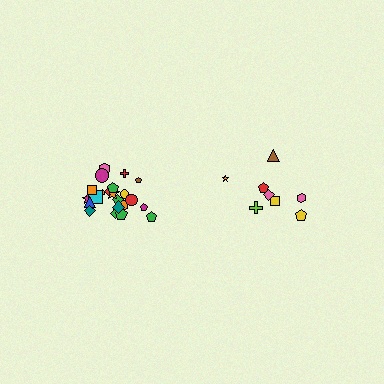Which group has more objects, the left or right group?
The left group.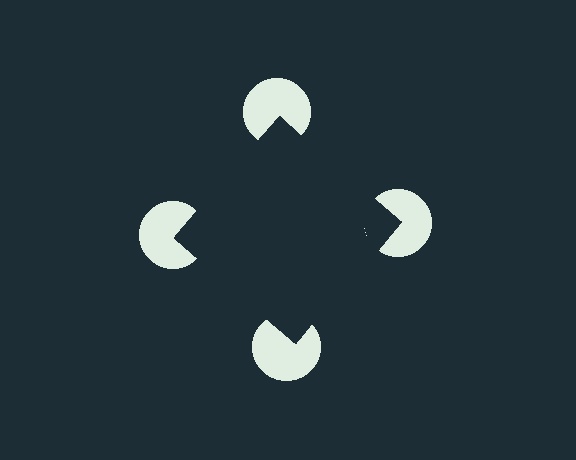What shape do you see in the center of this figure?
An illusory square — its edges are inferred from the aligned wedge cuts in the pac-man discs, not physically drawn.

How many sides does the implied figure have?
4 sides.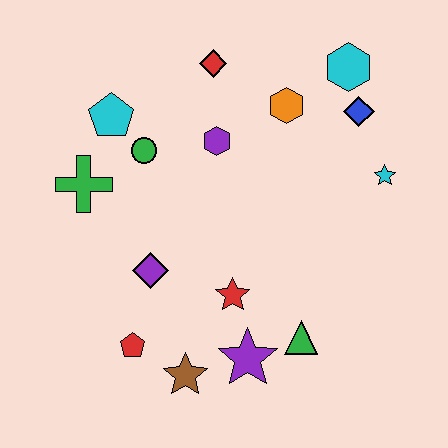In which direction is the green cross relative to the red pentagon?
The green cross is above the red pentagon.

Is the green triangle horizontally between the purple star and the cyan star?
Yes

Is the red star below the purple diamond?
Yes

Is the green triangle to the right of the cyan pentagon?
Yes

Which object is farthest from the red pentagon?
The cyan hexagon is farthest from the red pentagon.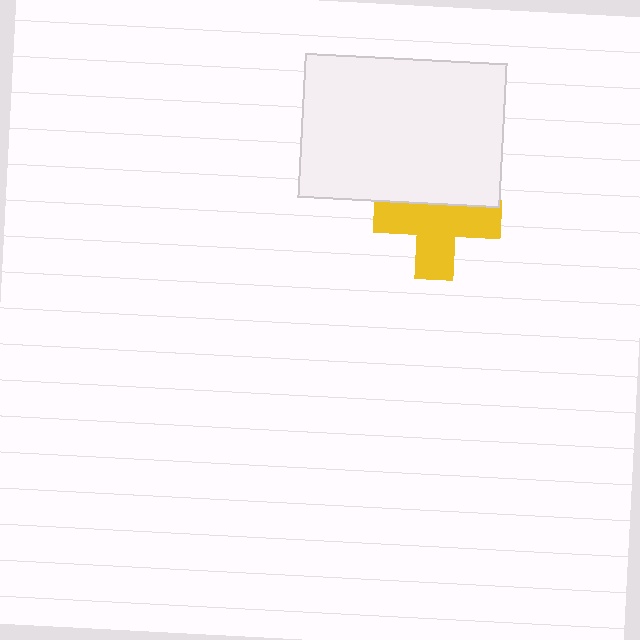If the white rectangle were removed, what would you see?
You would see the complete yellow cross.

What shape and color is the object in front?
The object in front is a white rectangle.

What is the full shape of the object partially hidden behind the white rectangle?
The partially hidden object is a yellow cross.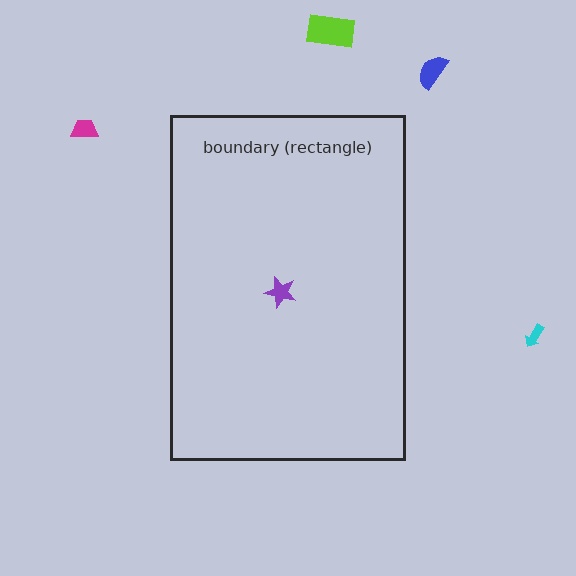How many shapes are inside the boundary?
1 inside, 4 outside.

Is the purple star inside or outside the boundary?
Inside.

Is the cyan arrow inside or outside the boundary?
Outside.